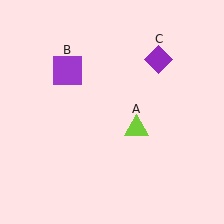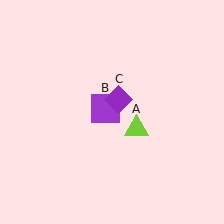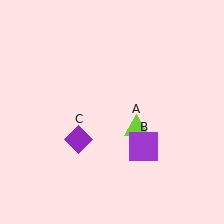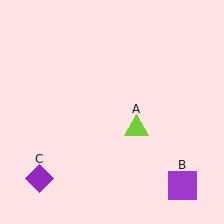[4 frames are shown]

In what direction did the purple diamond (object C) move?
The purple diamond (object C) moved down and to the left.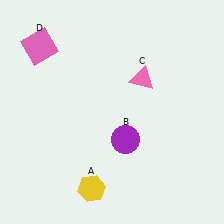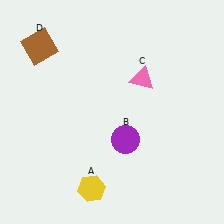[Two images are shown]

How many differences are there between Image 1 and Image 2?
There is 1 difference between the two images.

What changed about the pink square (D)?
In Image 1, D is pink. In Image 2, it changed to brown.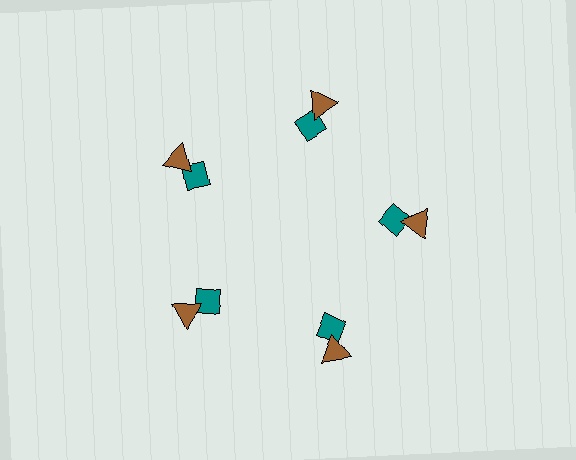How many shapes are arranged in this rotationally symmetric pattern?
There are 10 shapes, arranged in 5 groups of 2.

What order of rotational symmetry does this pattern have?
This pattern has 5-fold rotational symmetry.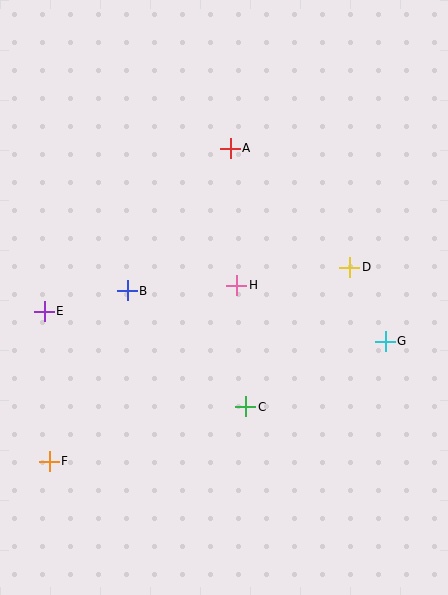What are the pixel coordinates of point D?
Point D is at (350, 267).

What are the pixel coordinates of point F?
Point F is at (49, 461).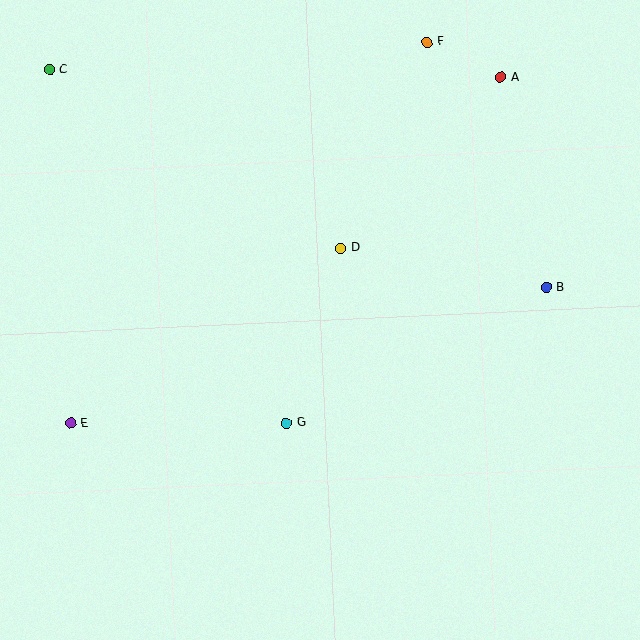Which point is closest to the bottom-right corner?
Point B is closest to the bottom-right corner.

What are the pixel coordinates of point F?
Point F is at (427, 42).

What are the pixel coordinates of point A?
Point A is at (501, 77).